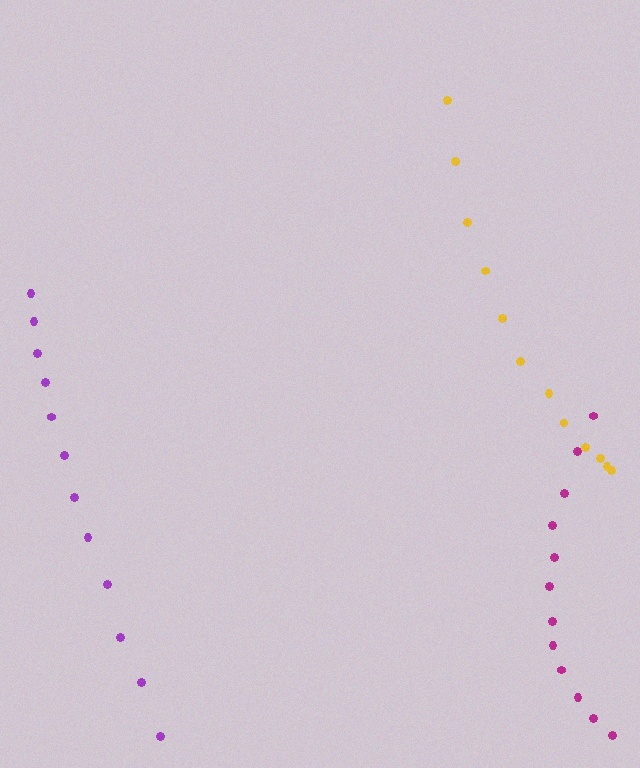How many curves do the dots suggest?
There are 3 distinct paths.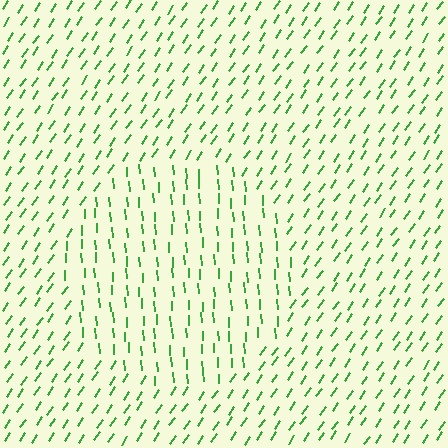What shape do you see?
I see a circle.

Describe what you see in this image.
The image is filled with small green line segments. A circle region in the image has lines oriented differently from the surrounding lines, creating a visible texture boundary.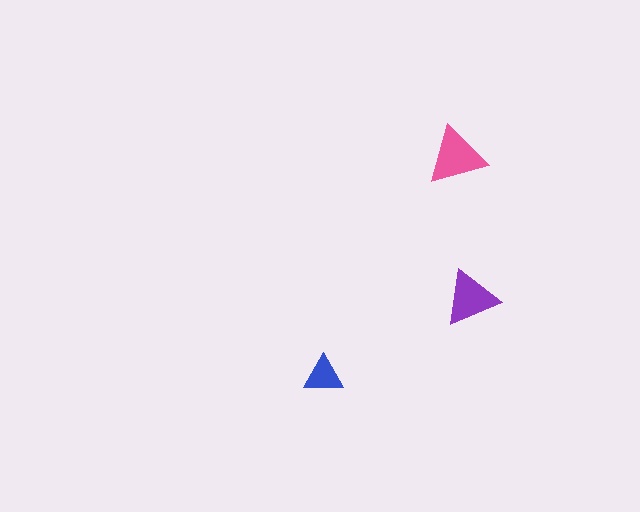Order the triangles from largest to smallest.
the pink one, the purple one, the blue one.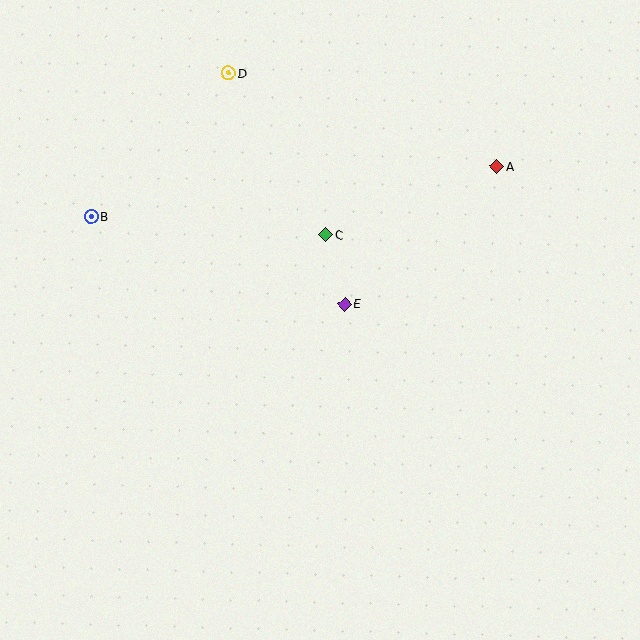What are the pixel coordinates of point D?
Point D is at (228, 73).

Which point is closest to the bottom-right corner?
Point E is closest to the bottom-right corner.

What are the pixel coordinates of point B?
Point B is at (91, 217).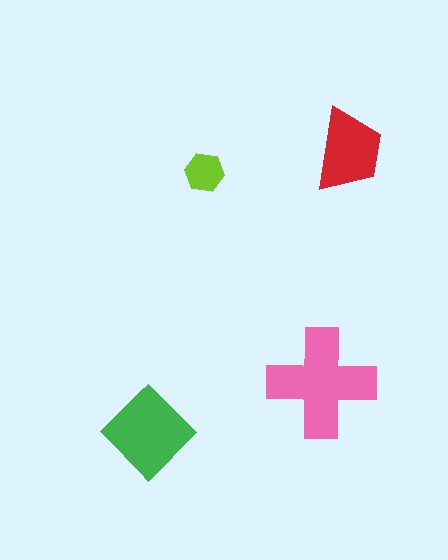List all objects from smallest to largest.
The lime hexagon, the red trapezoid, the green diamond, the pink cross.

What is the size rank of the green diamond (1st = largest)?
2nd.